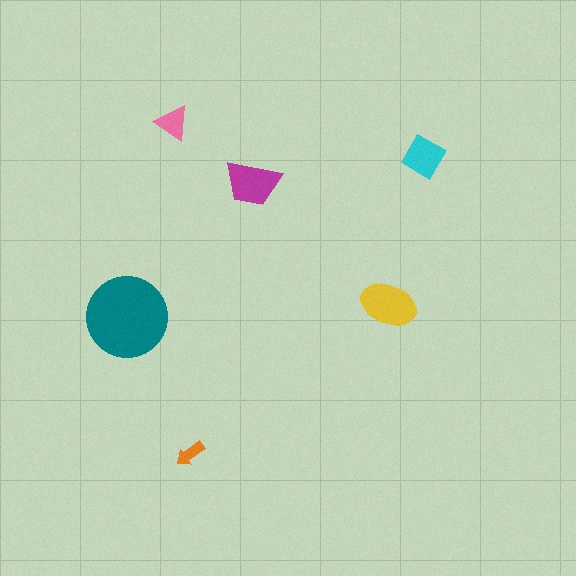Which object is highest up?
The pink triangle is topmost.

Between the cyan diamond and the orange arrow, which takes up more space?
The cyan diamond.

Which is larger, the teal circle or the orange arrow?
The teal circle.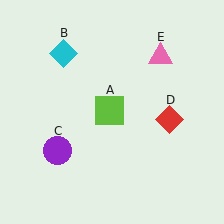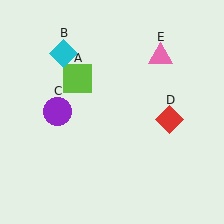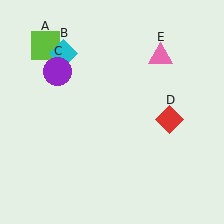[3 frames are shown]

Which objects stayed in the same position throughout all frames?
Cyan diamond (object B) and red diamond (object D) and pink triangle (object E) remained stationary.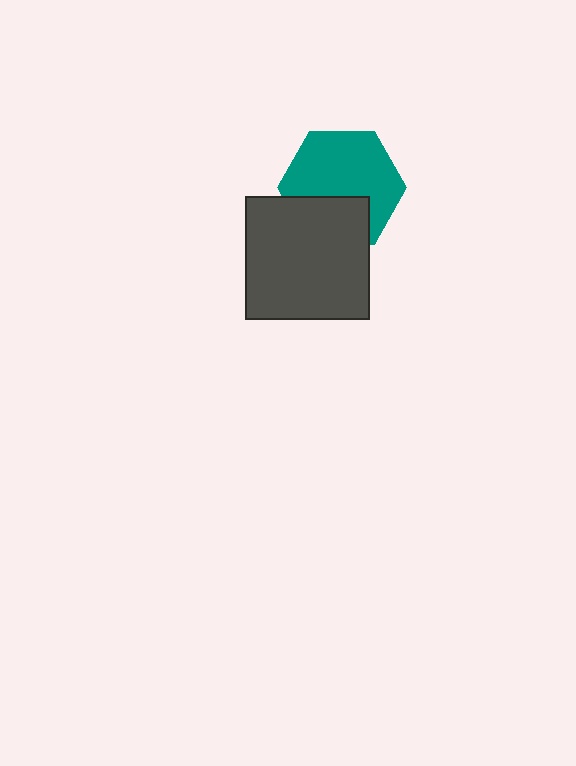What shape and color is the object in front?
The object in front is a dark gray square.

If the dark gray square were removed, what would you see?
You would see the complete teal hexagon.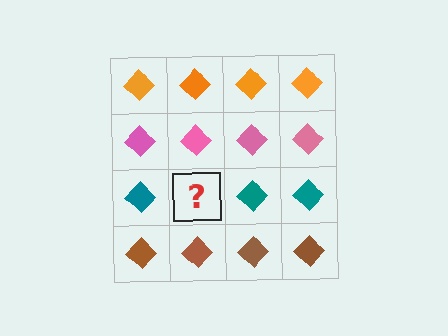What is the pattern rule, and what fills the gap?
The rule is that each row has a consistent color. The gap should be filled with a teal diamond.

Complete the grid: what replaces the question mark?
The question mark should be replaced with a teal diamond.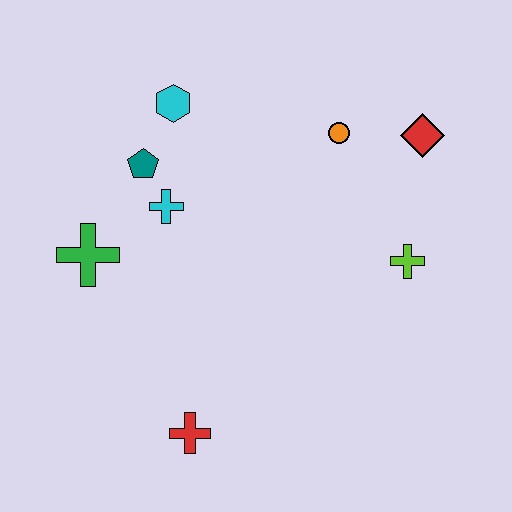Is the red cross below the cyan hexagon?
Yes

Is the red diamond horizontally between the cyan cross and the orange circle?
No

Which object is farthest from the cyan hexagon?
The red cross is farthest from the cyan hexagon.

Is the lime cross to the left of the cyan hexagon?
No